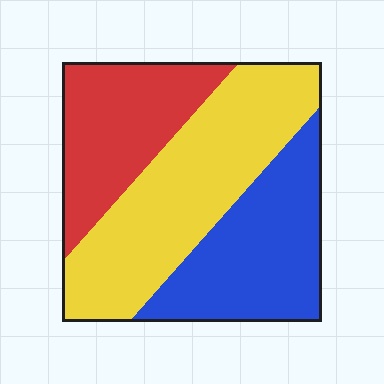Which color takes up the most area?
Yellow, at roughly 45%.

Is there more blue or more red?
Blue.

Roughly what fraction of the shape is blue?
Blue takes up between a quarter and a half of the shape.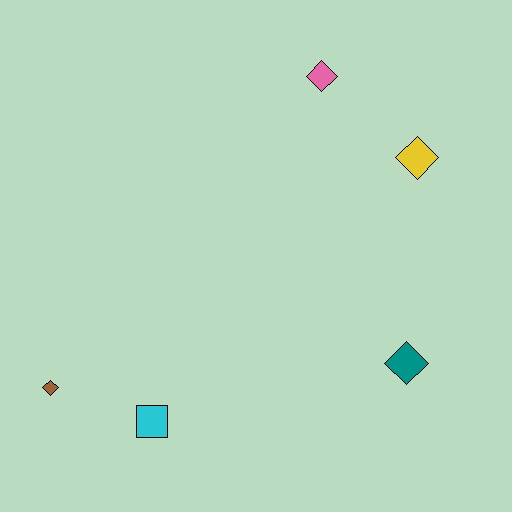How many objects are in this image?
There are 5 objects.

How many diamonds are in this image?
There are 4 diamonds.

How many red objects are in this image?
There are no red objects.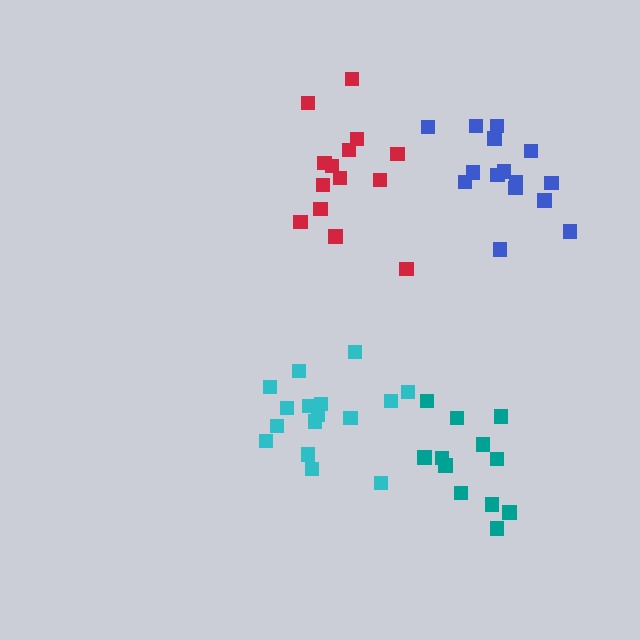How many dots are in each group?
Group 1: 15 dots, Group 2: 16 dots, Group 3: 14 dots, Group 4: 12 dots (57 total).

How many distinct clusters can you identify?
There are 4 distinct clusters.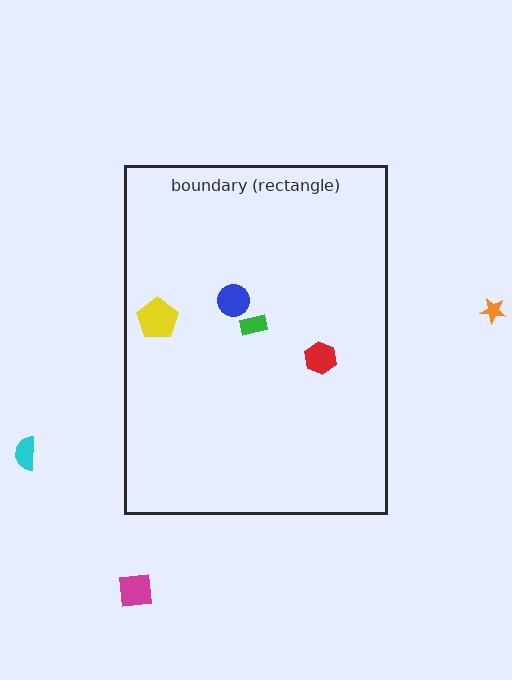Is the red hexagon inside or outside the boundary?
Inside.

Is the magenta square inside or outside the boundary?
Outside.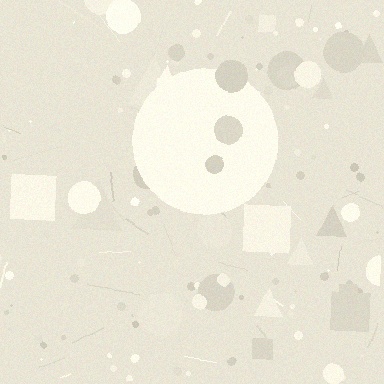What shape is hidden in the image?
A circle is hidden in the image.